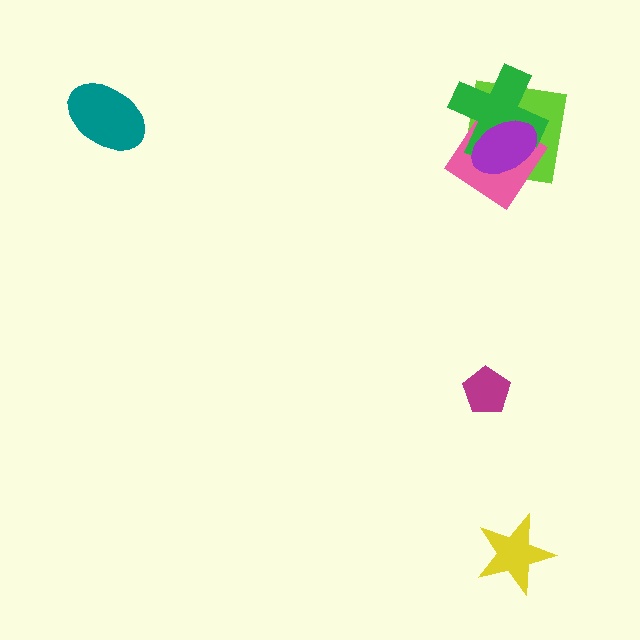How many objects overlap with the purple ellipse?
3 objects overlap with the purple ellipse.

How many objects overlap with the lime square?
3 objects overlap with the lime square.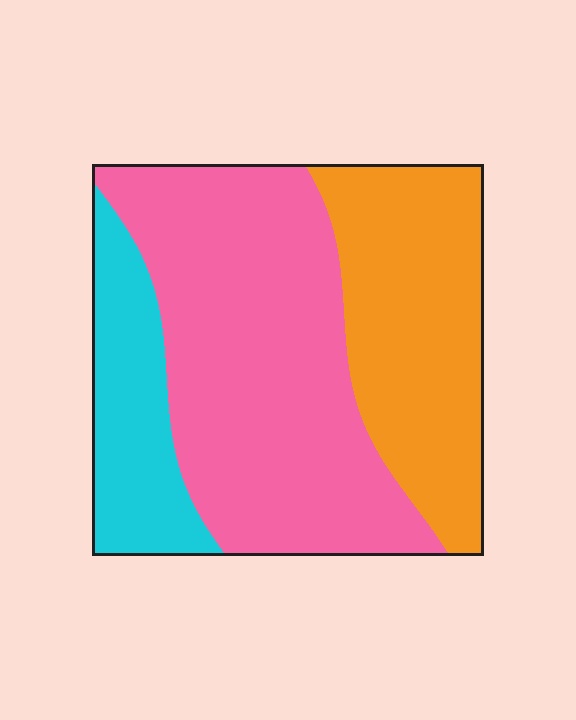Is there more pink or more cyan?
Pink.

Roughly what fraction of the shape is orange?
Orange covers around 30% of the shape.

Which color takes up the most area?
Pink, at roughly 50%.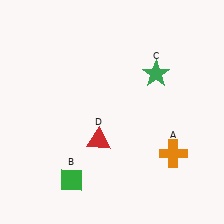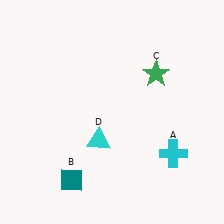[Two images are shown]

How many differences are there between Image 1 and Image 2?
There are 3 differences between the two images.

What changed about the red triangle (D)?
In Image 1, D is red. In Image 2, it changed to cyan.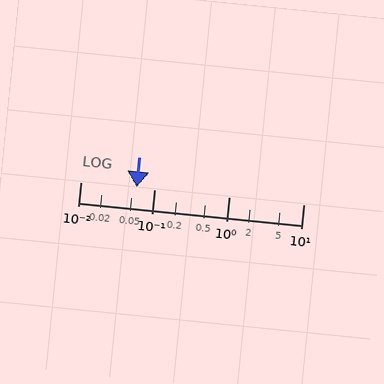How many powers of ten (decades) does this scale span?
The scale spans 3 decades, from 0.01 to 10.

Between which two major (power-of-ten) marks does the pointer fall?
The pointer is between 0.01 and 0.1.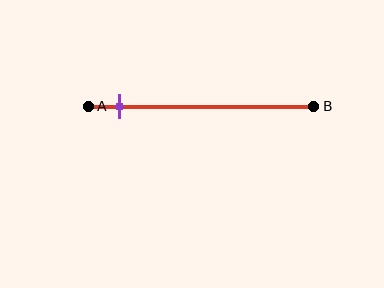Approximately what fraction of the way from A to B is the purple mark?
The purple mark is approximately 15% of the way from A to B.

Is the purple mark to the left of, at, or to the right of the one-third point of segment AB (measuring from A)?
The purple mark is to the left of the one-third point of segment AB.